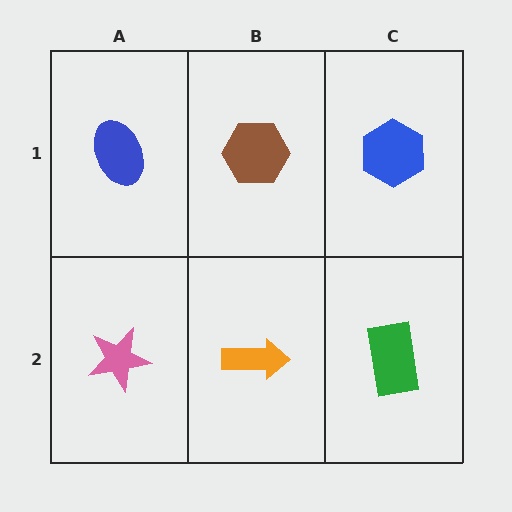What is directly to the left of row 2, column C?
An orange arrow.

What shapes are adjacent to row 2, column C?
A blue hexagon (row 1, column C), an orange arrow (row 2, column B).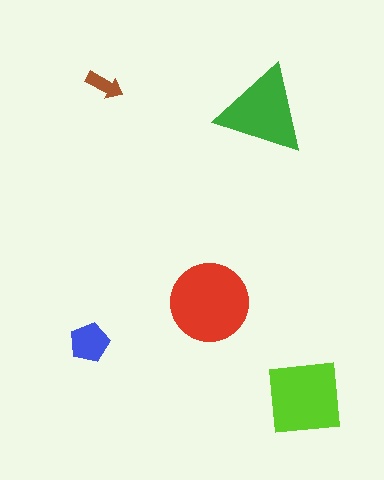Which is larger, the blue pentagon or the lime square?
The lime square.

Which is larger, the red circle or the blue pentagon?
The red circle.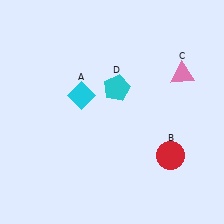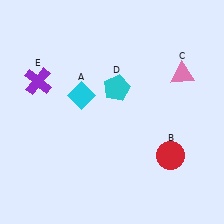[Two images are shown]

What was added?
A purple cross (E) was added in Image 2.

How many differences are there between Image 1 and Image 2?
There is 1 difference between the two images.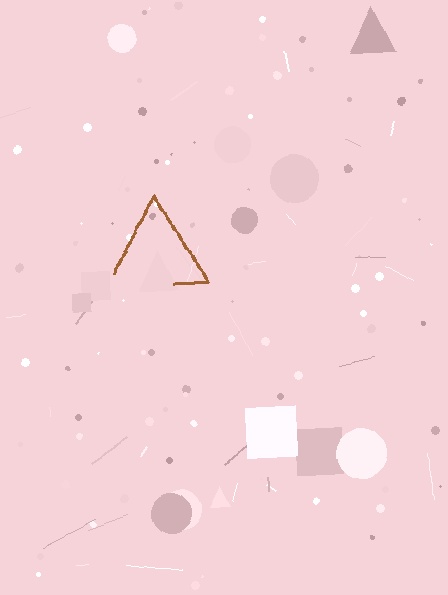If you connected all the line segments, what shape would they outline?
They would outline a triangle.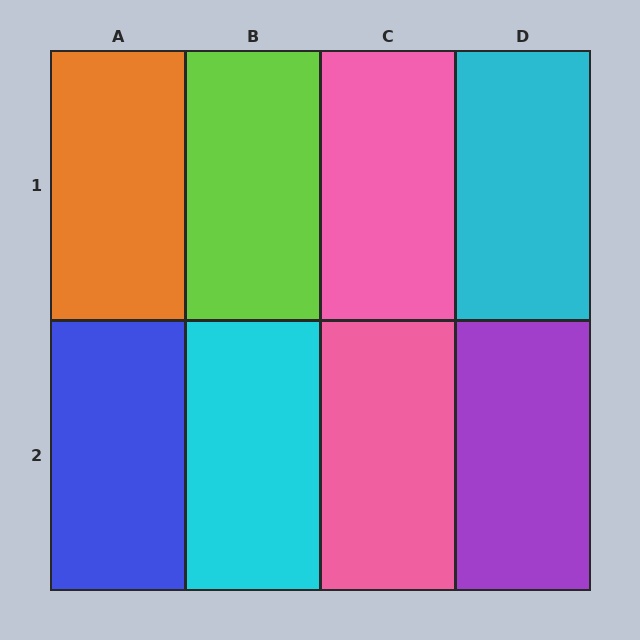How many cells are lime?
1 cell is lime.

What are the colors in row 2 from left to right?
Blue, cyan, pink, purple.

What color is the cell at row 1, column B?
Lime.